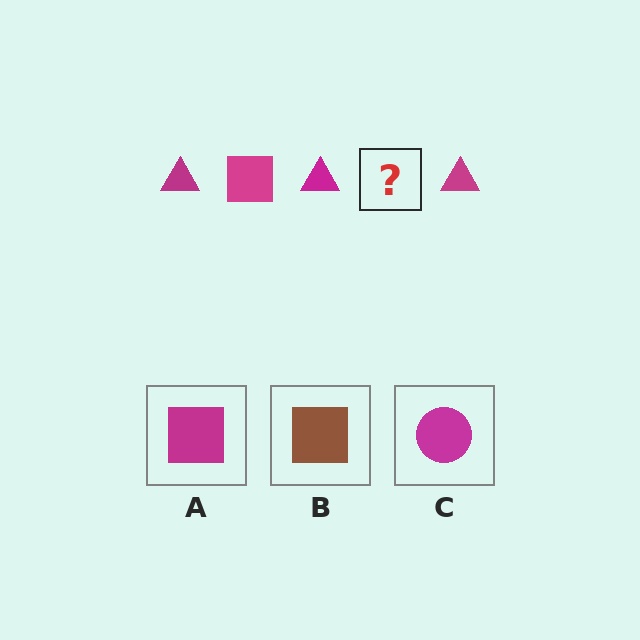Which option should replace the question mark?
Option A.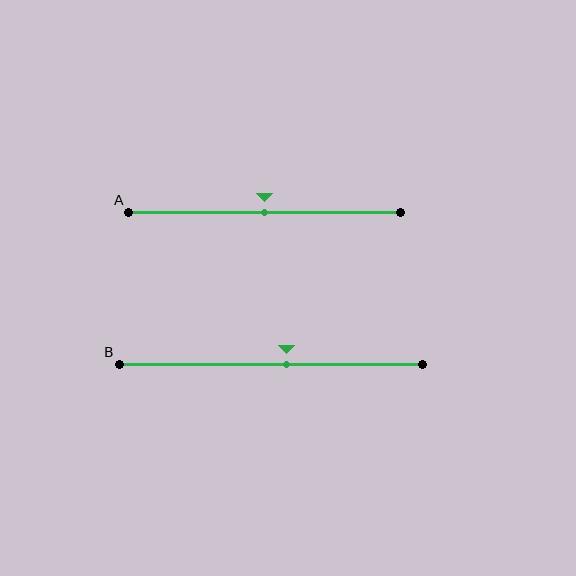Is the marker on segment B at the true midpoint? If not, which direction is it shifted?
No, the marker on segment B is shifted to the right by about 5% of the segment length.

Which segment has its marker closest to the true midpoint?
Segment A has its marker closest to the true midpoint.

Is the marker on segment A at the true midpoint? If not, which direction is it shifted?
Yes, the marker on segment A is at the true midpoint.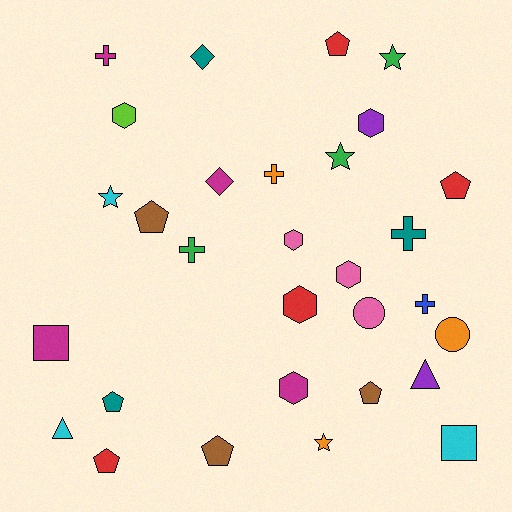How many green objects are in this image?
There are 3 green objects.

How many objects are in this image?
There are 30 objects.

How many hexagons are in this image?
There are 6 hexagons.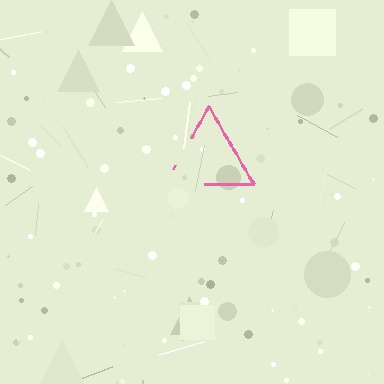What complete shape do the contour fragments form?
The contour fragments form a triangle.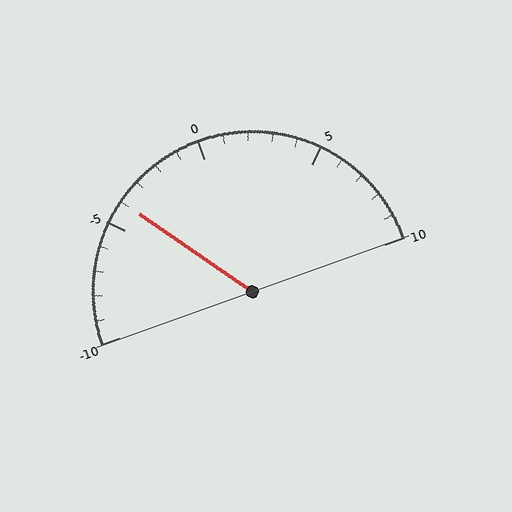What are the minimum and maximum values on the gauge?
The gauge ranges from -10 to 10.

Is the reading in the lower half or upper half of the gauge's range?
The reading is in the lower half of the range (-10 to 10).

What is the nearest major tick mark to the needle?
The nearest major tick mark is -5.